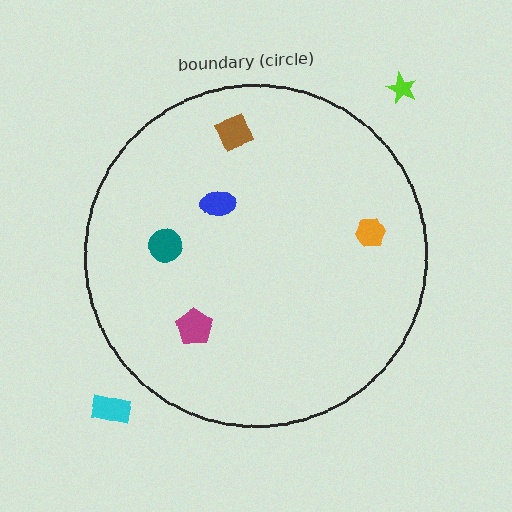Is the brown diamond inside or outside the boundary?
Inside.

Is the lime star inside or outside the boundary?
Outside.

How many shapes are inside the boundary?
5 inside, 2 outside.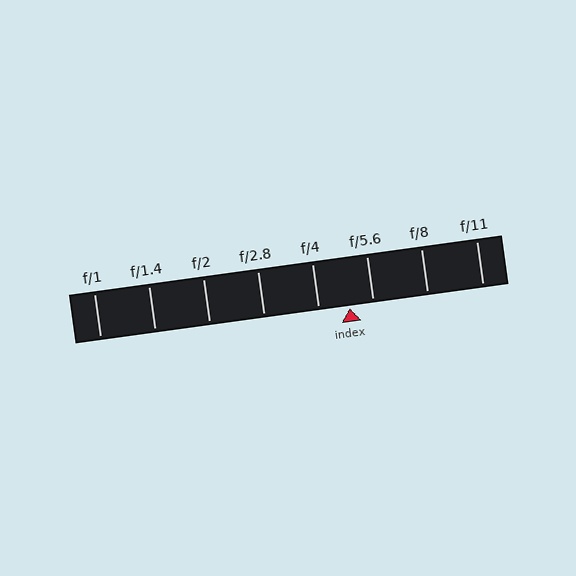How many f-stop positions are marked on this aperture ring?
There are 8 f-stop positions marked.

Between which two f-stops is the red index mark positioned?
The index mark is between f/4 and f/5.6.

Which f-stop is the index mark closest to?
The index mark is closest to f/5.6.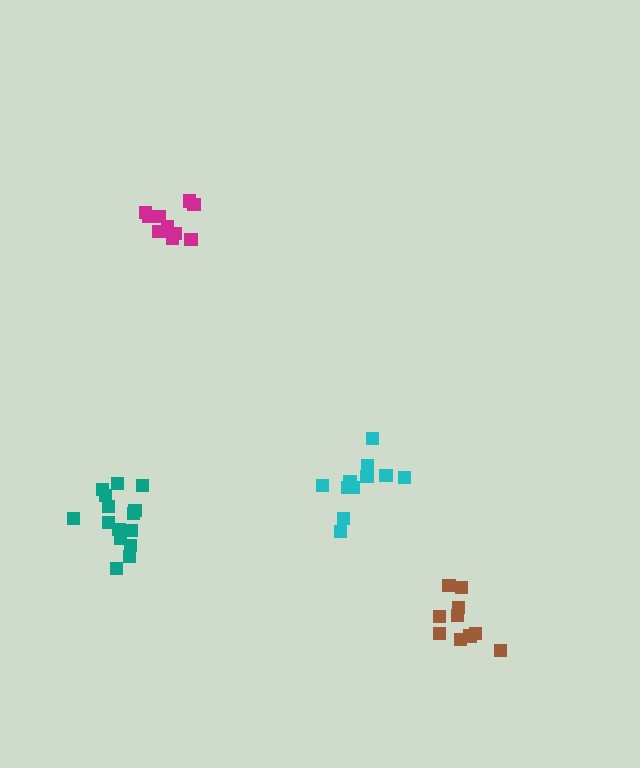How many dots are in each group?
Group 1: 10 dots, Group 2: 10 dots, Group 3: 11 dots, Group 4: 15 dots (46 total).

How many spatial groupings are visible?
There are 4 spatial groupings.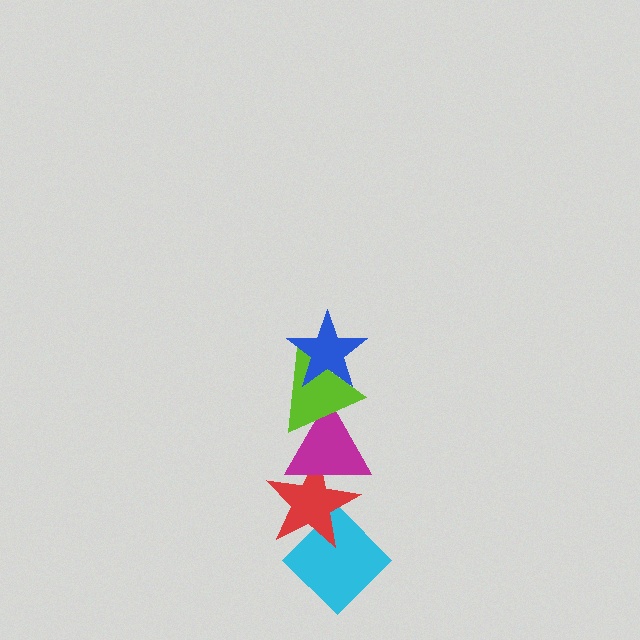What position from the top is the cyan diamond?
The cyan diamond is 5th from the top.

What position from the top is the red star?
The red star is 4th from the top.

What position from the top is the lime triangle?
The lime triangle is 2nd from the top.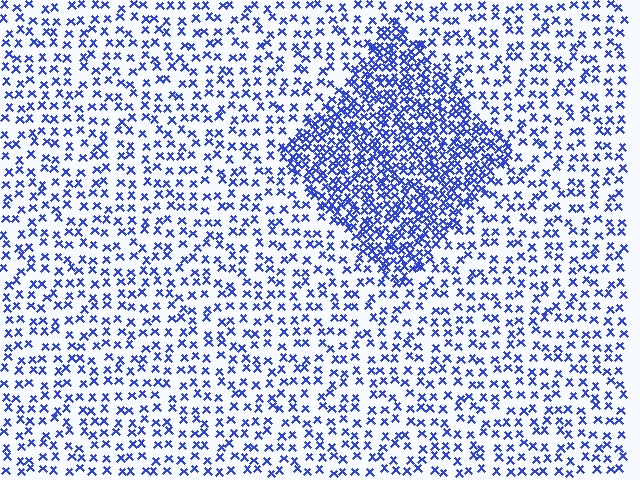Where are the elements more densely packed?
The elements are more densely packed inside the diamond boundary.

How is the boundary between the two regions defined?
The boundary is defined by a change in element density (approximately 2.5x ratio). All elements are the same color, size, and shape.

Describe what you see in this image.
The image contains small blue elements arranged at two different densities. A diamond-shaped region is visible where the elements are more densely packed than the surrounding area.